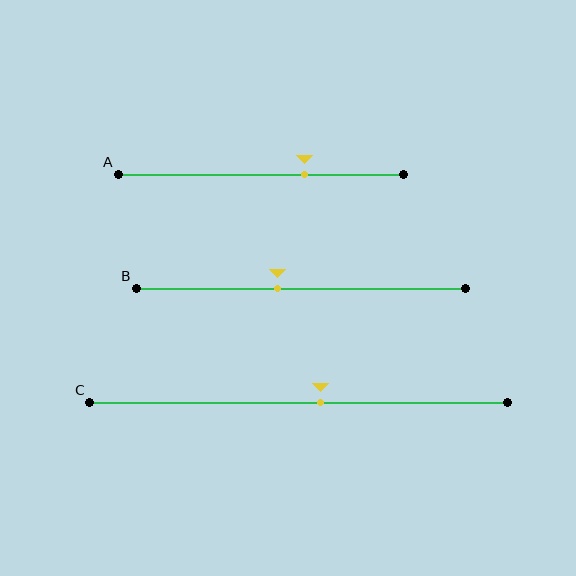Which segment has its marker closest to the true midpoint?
Segment C has its marker closest to the true midpoint.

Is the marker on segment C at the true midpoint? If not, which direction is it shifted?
No, the marker on segment C is shifted to the right by about 5% of the segment length.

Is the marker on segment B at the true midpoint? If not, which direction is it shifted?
No, the marker on segment B is shifted to the left by about 7% of the segment length.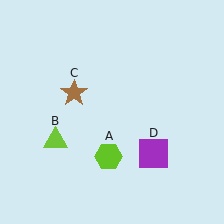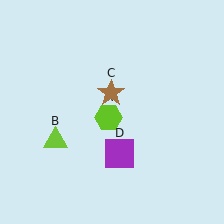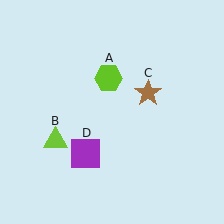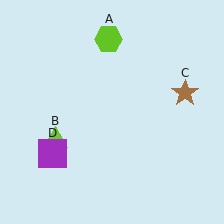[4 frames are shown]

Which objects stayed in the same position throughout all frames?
Lime triangle (object B) remained stationary.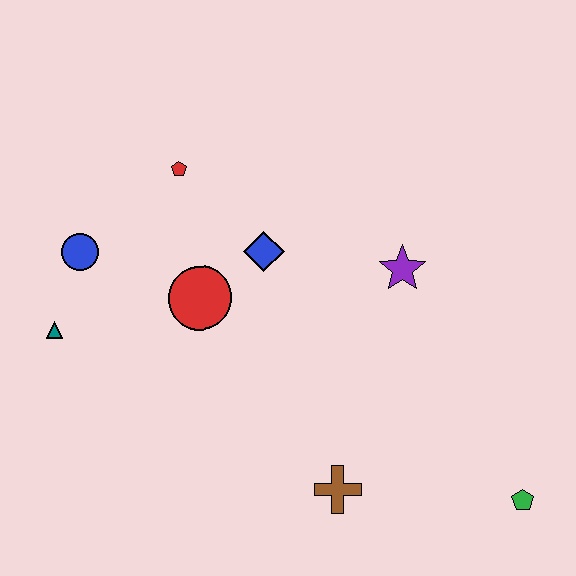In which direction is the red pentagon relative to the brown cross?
The red pentagon is above the brown cross.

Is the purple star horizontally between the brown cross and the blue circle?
No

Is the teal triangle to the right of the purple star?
No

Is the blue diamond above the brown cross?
Yes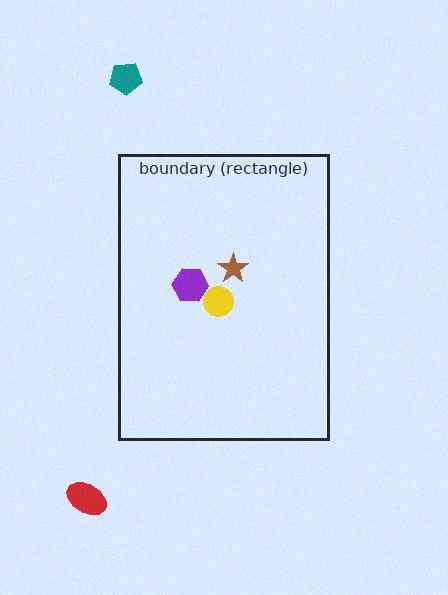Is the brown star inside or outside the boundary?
Inside.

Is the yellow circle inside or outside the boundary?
Inside.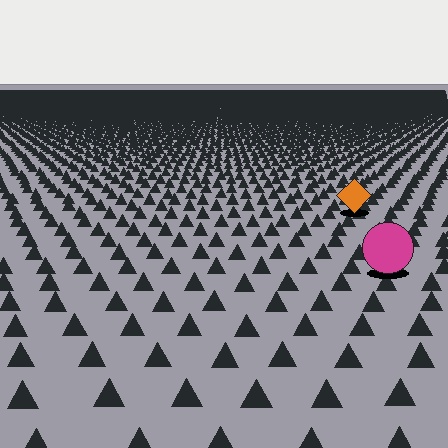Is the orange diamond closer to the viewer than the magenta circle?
No. The magenta circle is closer — you can tell from the texture gradient: the ground texture is coarser near it.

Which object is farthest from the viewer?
The orange diamond is farthest from the viewer. It appears smaller and the ground texture around it is denser.